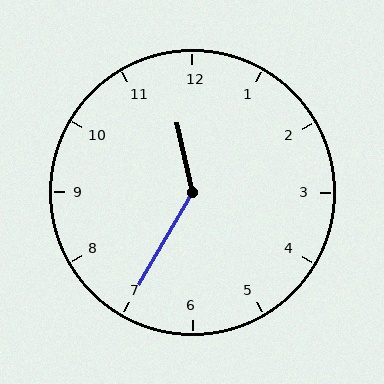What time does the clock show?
11:35.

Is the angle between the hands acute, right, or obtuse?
It is obtuse.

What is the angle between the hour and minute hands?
Approximately 138 degrees.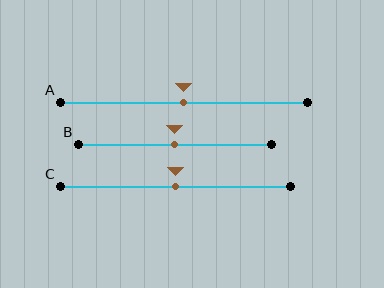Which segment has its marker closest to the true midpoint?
Segment A has its marker closest to the true midpoint.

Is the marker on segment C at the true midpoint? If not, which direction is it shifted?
Yes, the marker on segment C is at the true midpoint.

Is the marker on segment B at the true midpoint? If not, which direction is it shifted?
Yes, the marker on segment B is at the true midpoint.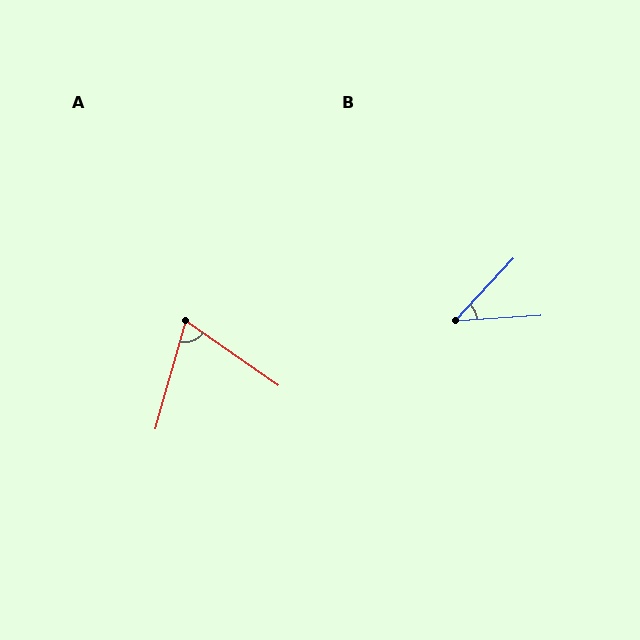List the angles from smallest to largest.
B (43°), A (71°).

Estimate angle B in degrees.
Approximately 43 degrees.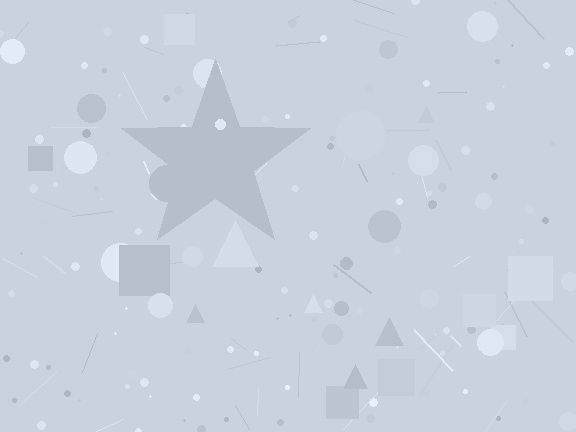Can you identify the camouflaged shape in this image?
The camouflaged shape is a star.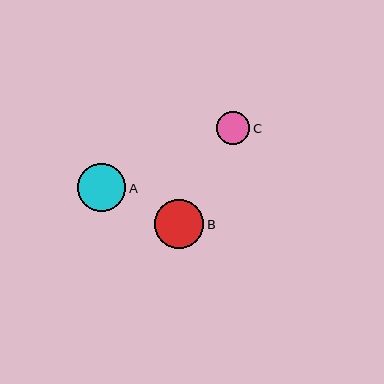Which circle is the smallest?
Circle C is the smallest with a size of approximately 33 pixels.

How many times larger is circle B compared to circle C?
Circle B is approximately 1.5 times the size of circle C.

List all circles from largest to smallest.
From largest to smallest: B, A, C.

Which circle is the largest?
Circle B is the largest with a size of approximately 49 pixels.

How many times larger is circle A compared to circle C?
Circle A is approximately 1.5 times the size of circle C.